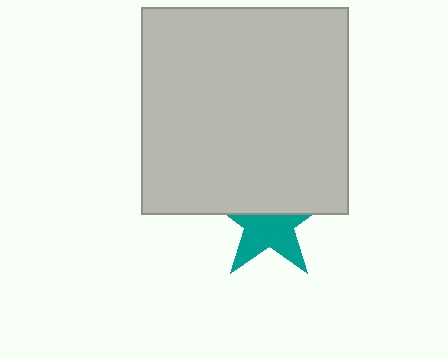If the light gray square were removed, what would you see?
You would see the complete teal star.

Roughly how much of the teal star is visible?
About half of it is visible (roughly 53%).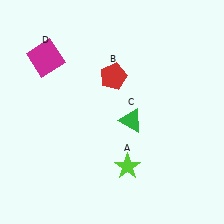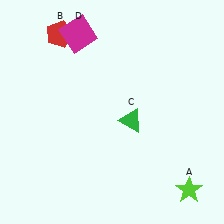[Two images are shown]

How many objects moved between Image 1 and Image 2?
3 objects moved between the two images.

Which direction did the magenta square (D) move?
The magenta square (D) moved right.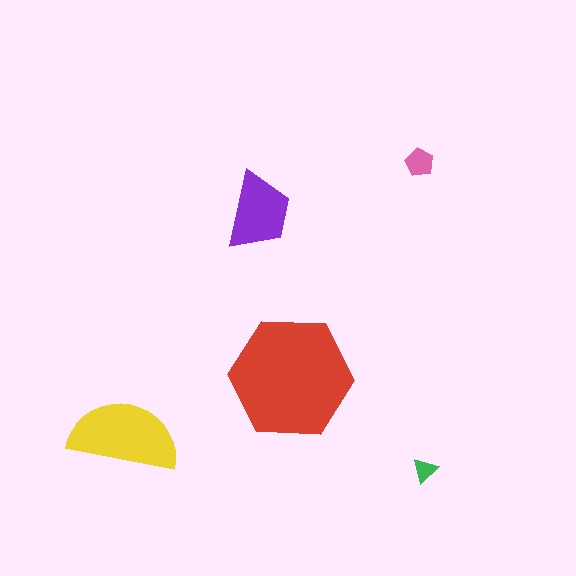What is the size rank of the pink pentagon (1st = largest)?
4th.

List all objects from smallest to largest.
The green triangle, the pink pentagon, the purple trapezoid, the yellow semicircle, the red hexagon.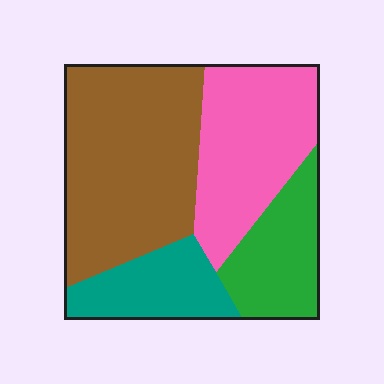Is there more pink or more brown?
Brown.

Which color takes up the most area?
Brown, at roughly 40%.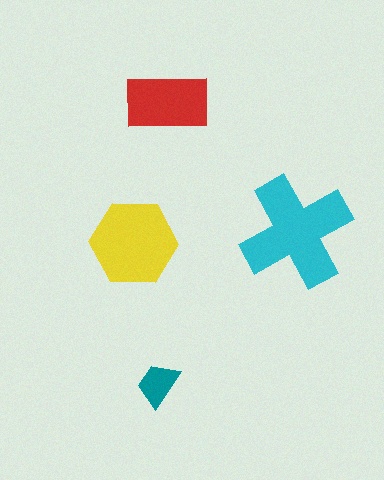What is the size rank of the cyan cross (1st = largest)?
1st.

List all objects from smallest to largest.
The teal trapezoid, the red rectangle, the yellow hexagon, the cyan cross.